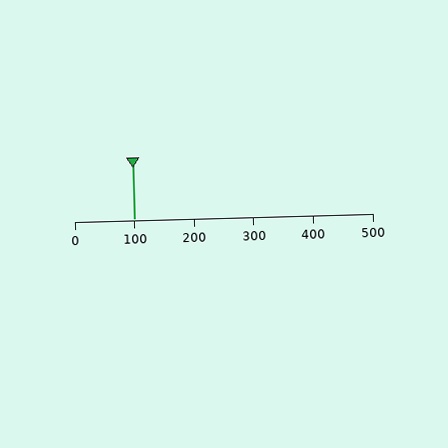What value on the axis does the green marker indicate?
The marker indicates approximately 100.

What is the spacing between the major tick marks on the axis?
The major ticks are spaced 100 apart.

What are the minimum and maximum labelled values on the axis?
The axis runs from 0 to 500.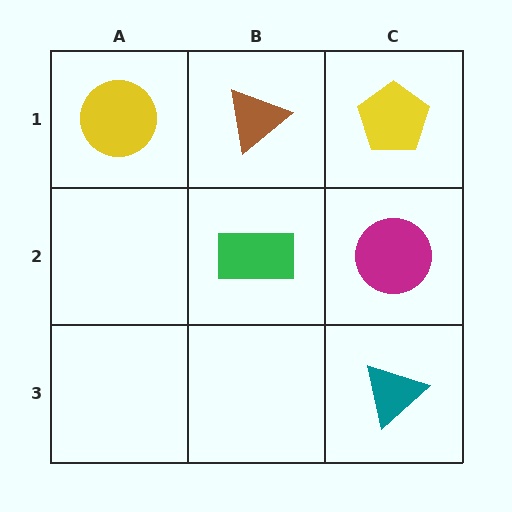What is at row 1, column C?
A yellow pentagon.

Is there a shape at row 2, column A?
No, that cell is empty.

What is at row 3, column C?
A teal triangle.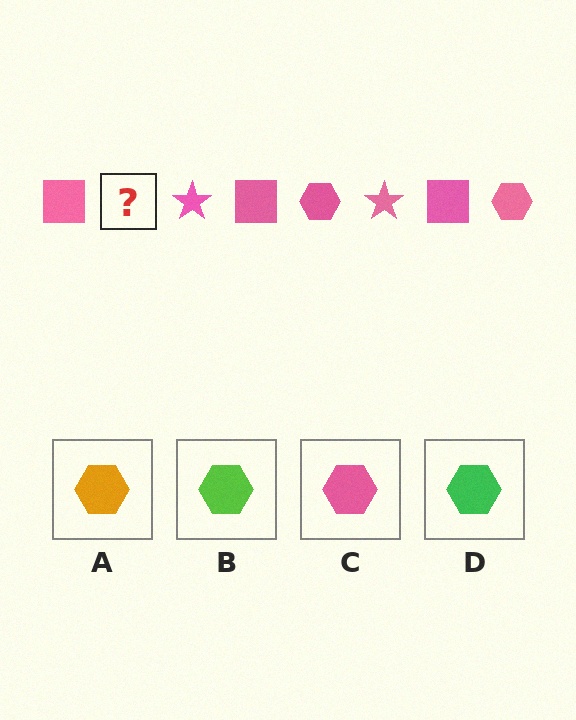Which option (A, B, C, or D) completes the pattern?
C.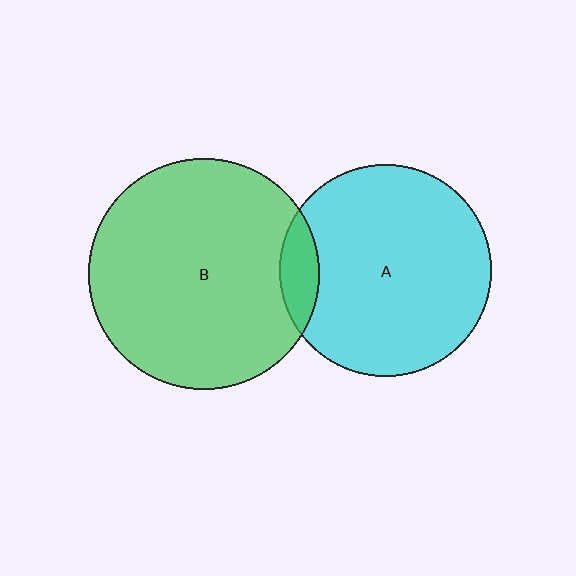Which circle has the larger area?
Circle B (green).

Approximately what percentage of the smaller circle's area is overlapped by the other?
Approximately 10%.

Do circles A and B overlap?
Yes.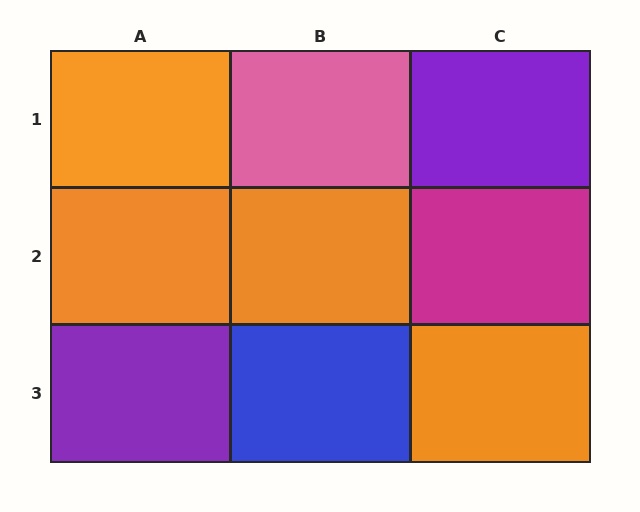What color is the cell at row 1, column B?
Pink.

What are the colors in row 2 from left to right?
Orange, orange, magenta.